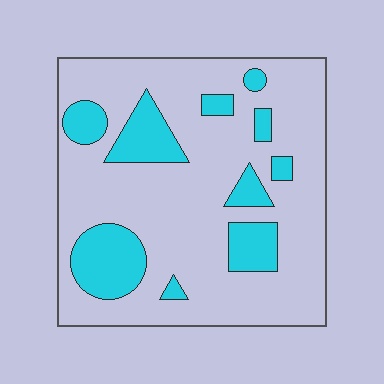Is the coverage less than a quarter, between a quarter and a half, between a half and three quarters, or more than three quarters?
Less than a quarter.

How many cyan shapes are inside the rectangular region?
10.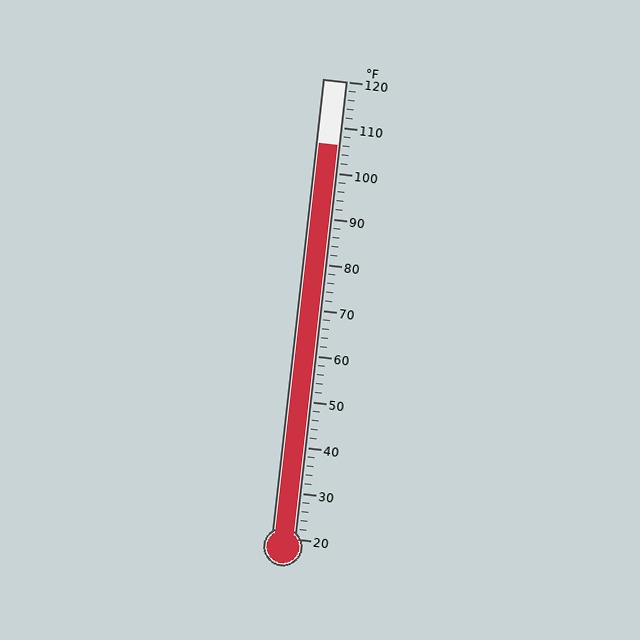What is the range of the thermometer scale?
The thermometer scale ranges from 20°F to 120°F.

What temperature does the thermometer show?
The thermometer shows approximately 106°F.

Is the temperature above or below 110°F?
The temperature is below 110°F.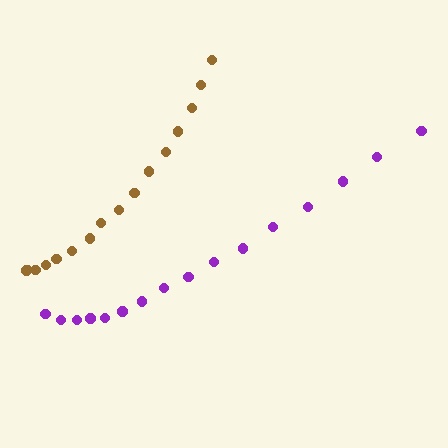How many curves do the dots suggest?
There are 2 distinct paths.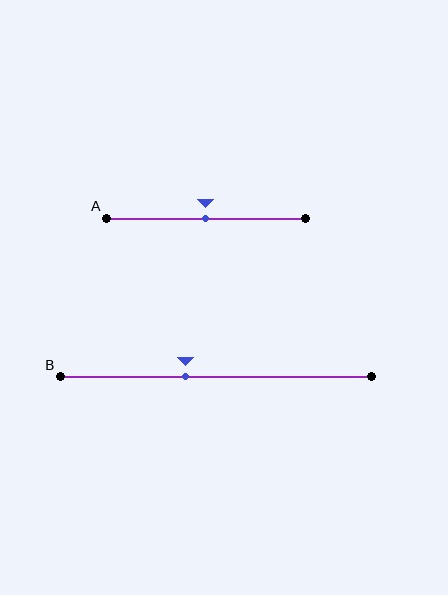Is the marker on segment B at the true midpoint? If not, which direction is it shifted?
No, the marker on segment B is shifted to the left by about 10% of the segment length.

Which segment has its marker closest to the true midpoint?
Segment A has its marker closest to the true midpoint.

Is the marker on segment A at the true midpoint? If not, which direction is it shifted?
Yes, the marker on segment A is at the true midpoint.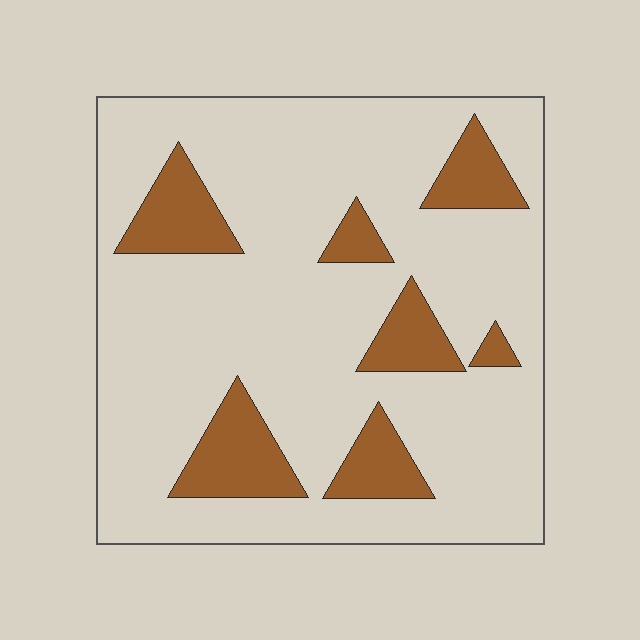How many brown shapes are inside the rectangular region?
7.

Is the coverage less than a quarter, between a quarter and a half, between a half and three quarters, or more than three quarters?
Less than a quarter.